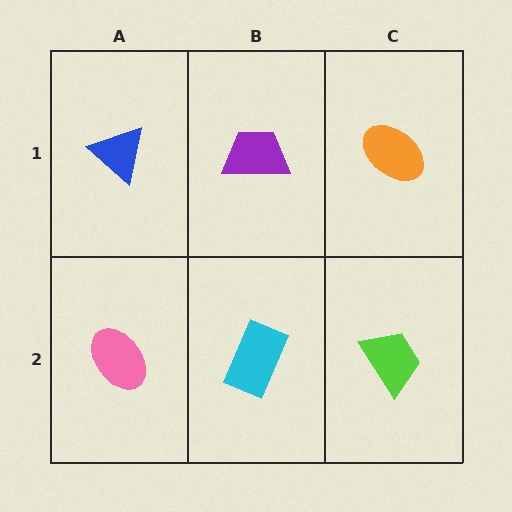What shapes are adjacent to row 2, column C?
An orange ellipse (row 1, column C), a cyan rectangle (row 2, column B).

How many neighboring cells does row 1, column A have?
2.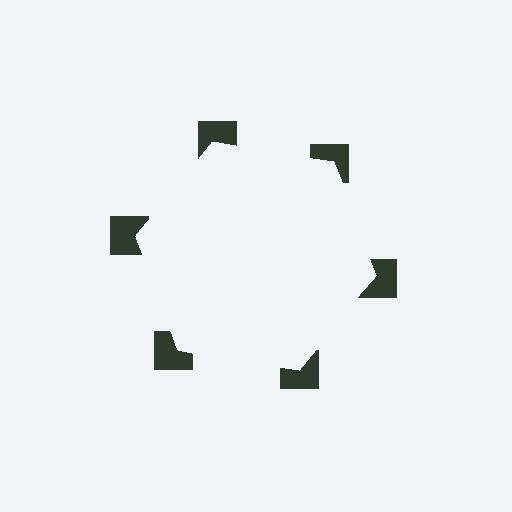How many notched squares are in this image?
There are 6 — one at each vertex of the illusory hexagon.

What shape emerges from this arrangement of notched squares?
An illusory hexagon — its edges are inferred from the aligned wedge cuts in the notched squares, not physically drawn.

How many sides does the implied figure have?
6 sides.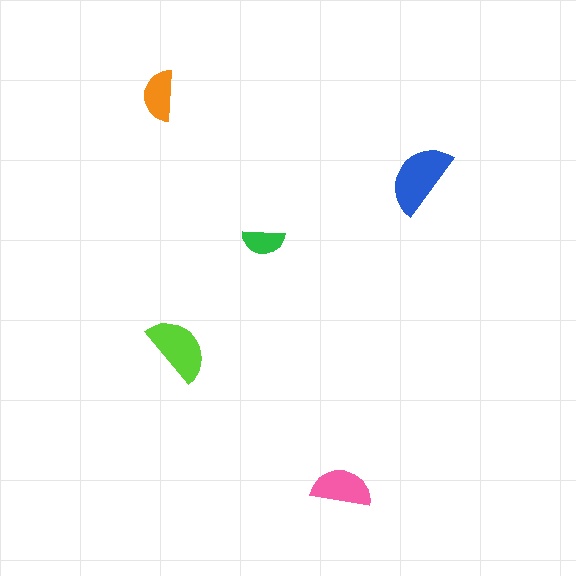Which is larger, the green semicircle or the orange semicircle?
The orange one.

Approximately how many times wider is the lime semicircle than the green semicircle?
About 1.5 times wider.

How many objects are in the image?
There are 5 objects in the image.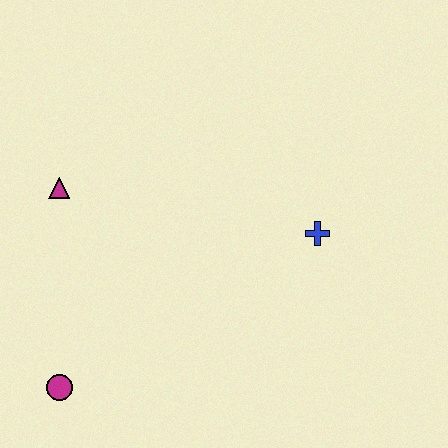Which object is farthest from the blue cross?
The magenta circle is farthest from the blue cross.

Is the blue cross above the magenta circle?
Yes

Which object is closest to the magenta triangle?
The magenta circle is closest to the magenta triangle.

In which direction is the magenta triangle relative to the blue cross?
The magenta triangle is to the left of the blue cross.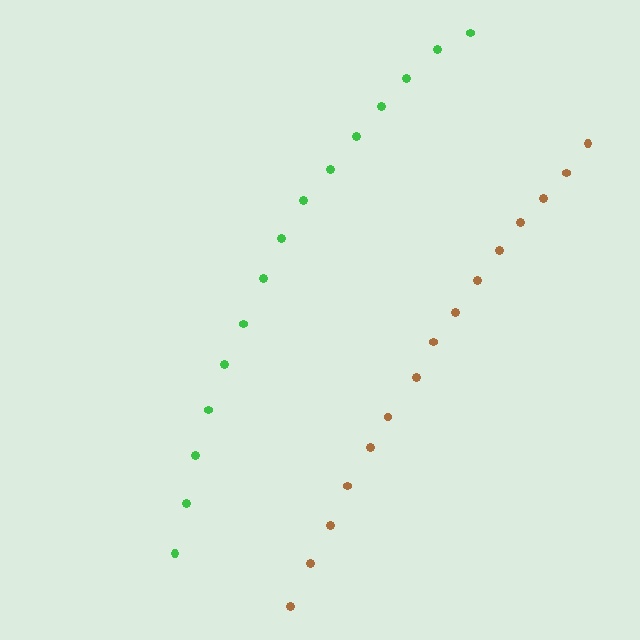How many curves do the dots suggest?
There are 2 distinct paths.